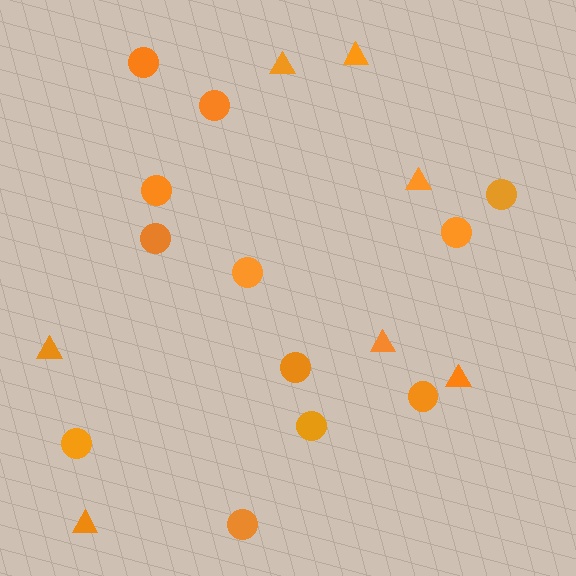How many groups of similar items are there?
There are 2 groups: one group of circles (12) and one group of triangles (7).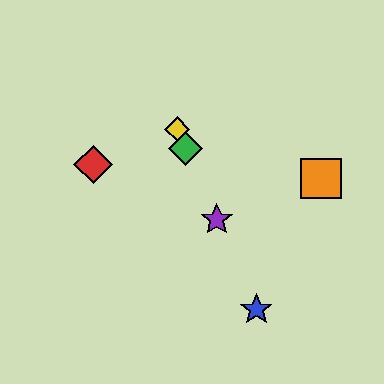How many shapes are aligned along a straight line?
4 shapes (the blue star, the green diamond, the yellow diamond, the purple star) are aligned along a straight line.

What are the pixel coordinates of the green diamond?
The green diamond is at (186, 148).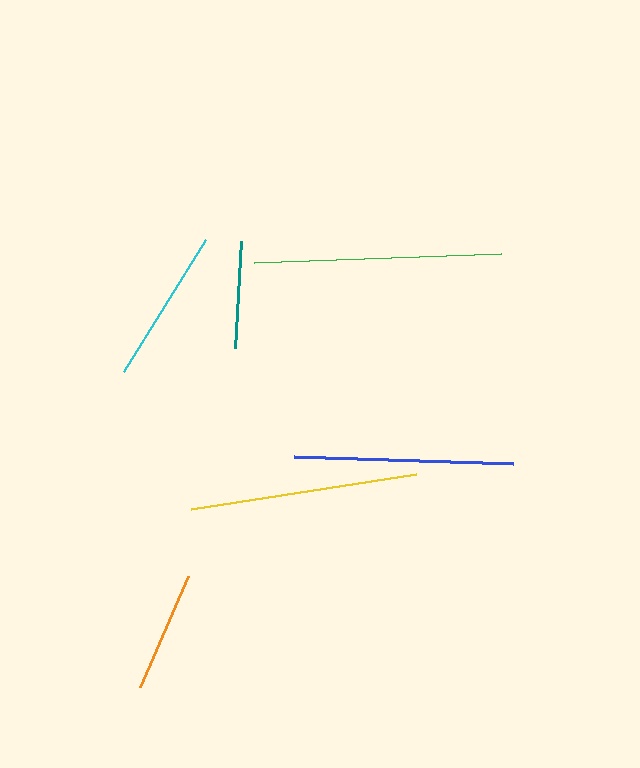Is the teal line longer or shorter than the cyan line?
The cyan line is longer than the teal line.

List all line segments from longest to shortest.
From longest to shortest: green, yellow, blue, cyan, orange, teal.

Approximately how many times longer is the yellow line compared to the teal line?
The yellow line is approximately 2.1 times the length of the teal line.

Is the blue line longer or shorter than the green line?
The green line is longer than the blue line.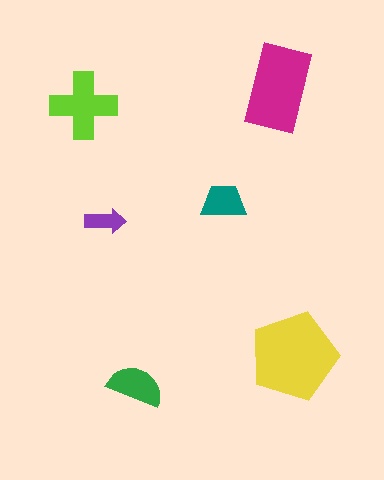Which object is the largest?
The yellow pentagon.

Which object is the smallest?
The purple arrow.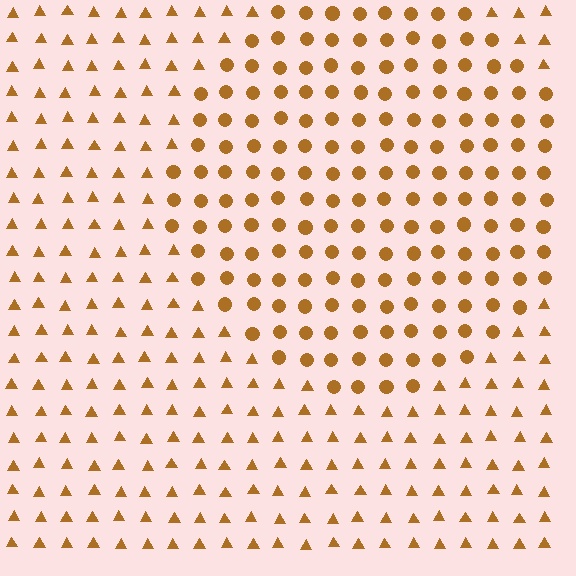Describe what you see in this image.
The image is filled with small brown elements arranged in a uniform grid. A circle-shaped region contains circles, while the surrounding area contains triangles. The boundary is defined purely by the change in element shape.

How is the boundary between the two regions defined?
The boundary is defined by a change in element shape: circles inside vs. triangles outside. All elements share the same color and spacing.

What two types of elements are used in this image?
The image uses circles inside the circle region and triangles outside it.